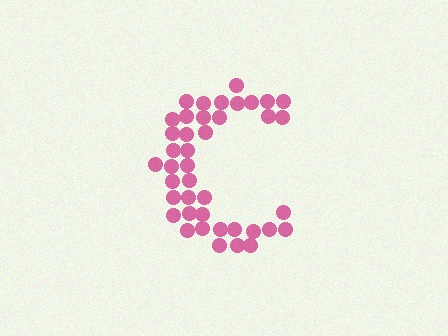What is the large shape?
The large shape is the letter C.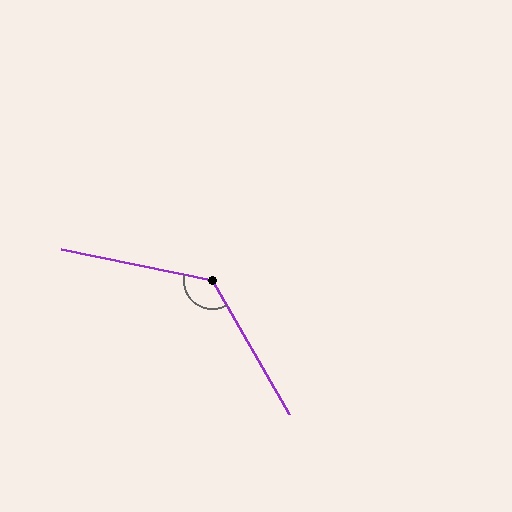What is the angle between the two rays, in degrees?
Approximately 132 degrees.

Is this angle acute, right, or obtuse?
It is obtuse.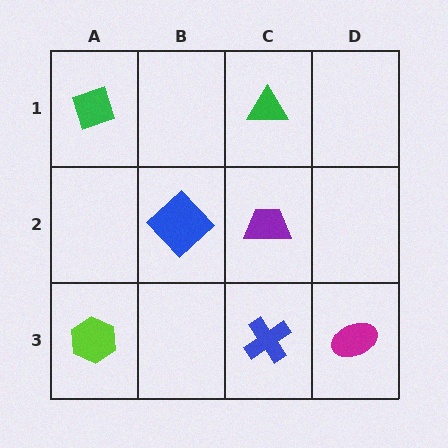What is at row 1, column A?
A green diamond.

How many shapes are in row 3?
3 shapes.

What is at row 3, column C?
A blue cross.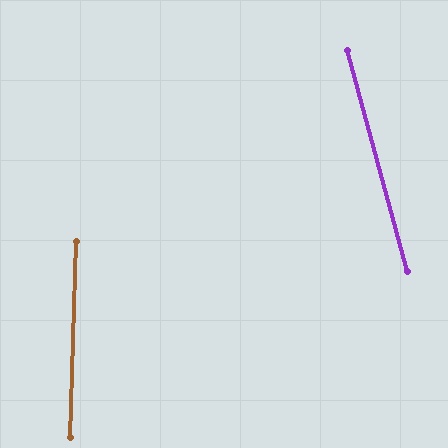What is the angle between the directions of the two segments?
Approximately 17 degrees.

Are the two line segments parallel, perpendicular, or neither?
Neither parallel nor perpendicular — they differ by about 17°.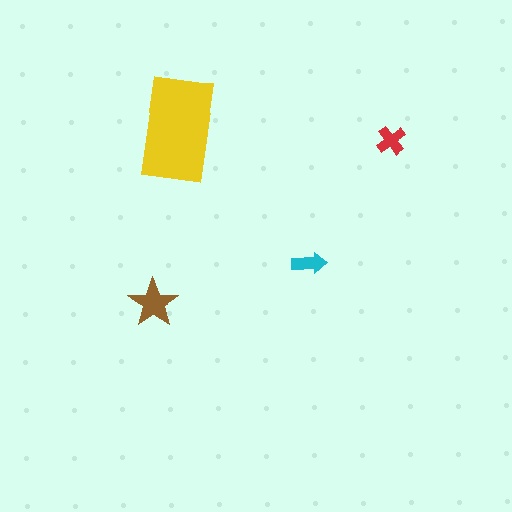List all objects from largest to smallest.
The yellow rectangle, the brown star, the red cross, the cyan arrow.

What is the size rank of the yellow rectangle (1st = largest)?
1st.